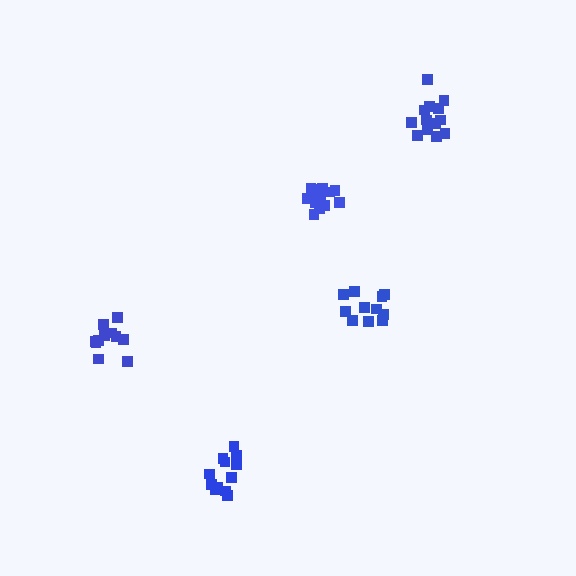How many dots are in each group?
Group 1: 12 dots, Group 2: 11 dots, Group 3: 14 dots, Group 4: 11 dots, Group 5: 13 dots (61 total).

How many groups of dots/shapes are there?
There are 5 groups.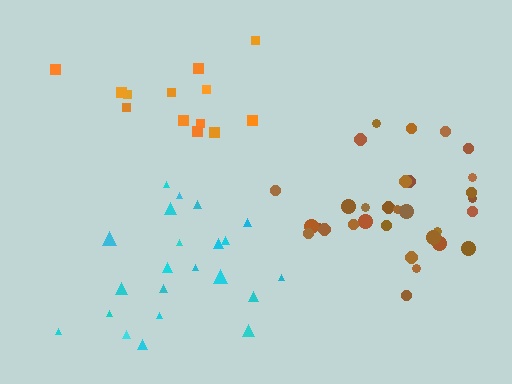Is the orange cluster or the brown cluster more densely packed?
Brown.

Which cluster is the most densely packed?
Brown.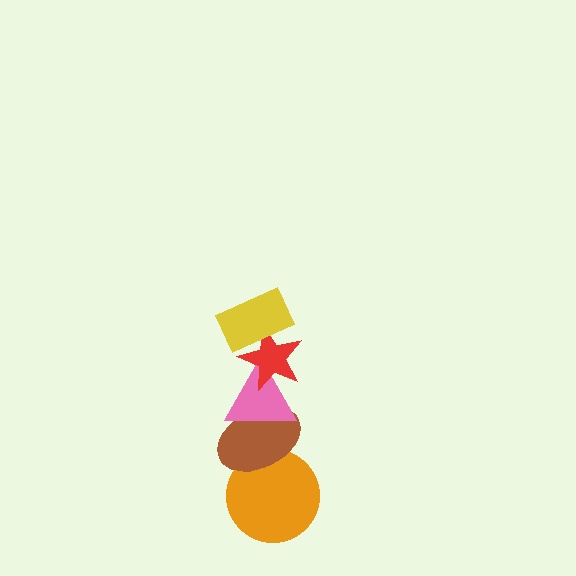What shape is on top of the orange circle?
The brown ellipse is on top of the orange circle.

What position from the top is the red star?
The red star is 2nd from the top.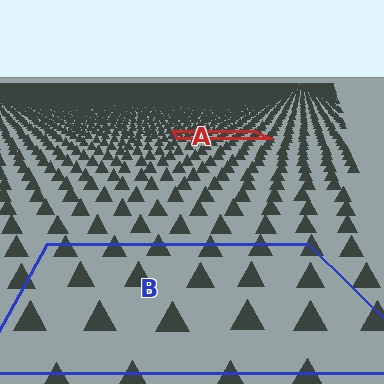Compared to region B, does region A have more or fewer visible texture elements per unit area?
Region A has more texture elements per unit area — they are packed more densely because it is farther away.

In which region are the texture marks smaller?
The texture marks are smaller in region A, because it is farther away.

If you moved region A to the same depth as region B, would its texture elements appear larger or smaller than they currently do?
They would appear larger. At a closer depth, the same texture elements are projected at a bigger on-screen size.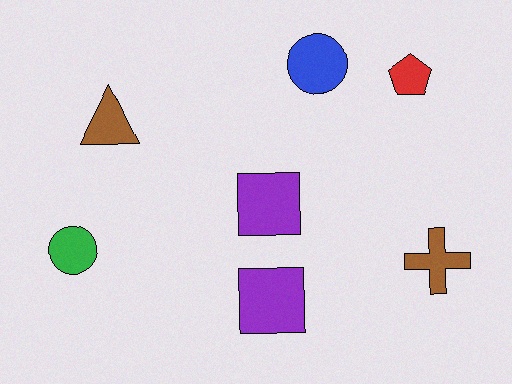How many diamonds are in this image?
There are no diamonds.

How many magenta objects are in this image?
There are no magenta objects.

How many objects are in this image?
There are 7 objects.